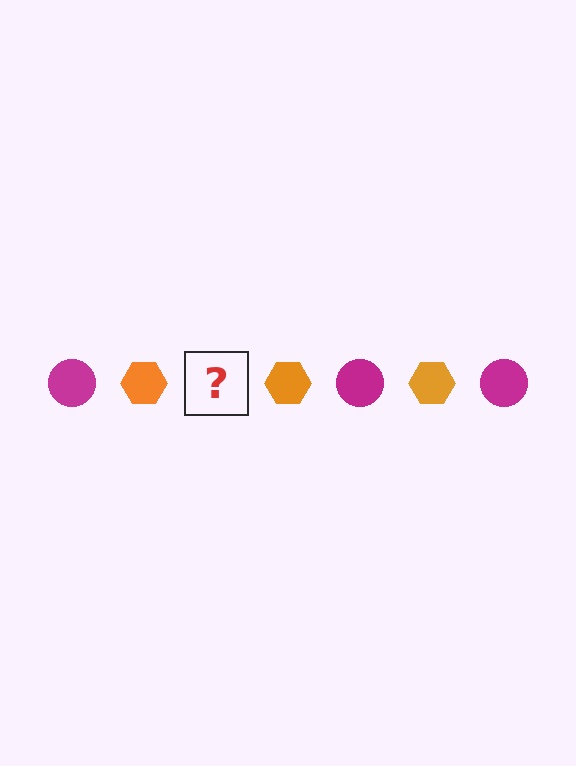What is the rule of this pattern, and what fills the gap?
The rule is that the pattern alternates between magenta circle and orange hexagon. The gap should be filled with a magenta circle.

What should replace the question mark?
The question mark should be replaced with a magenta circle.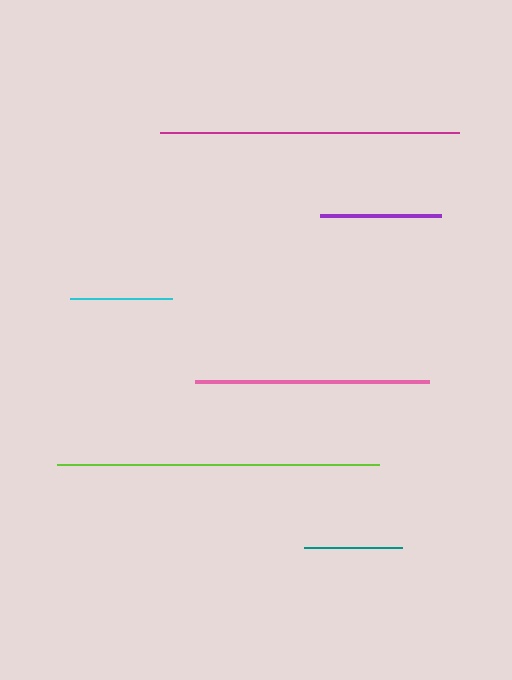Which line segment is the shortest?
The teal line is the shortest at approximately 99 pixels.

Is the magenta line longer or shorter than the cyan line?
The magenta line is longer than the cyan line.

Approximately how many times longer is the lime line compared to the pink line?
The lime line is approximately 1.4 times the length of the pink line.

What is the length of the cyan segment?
The cyan segment is approximately 102 pixels long.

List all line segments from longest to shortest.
From longest to shortest: lime, magenta, pink, purple, cyan, teal.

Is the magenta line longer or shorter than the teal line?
The magenta line is longer than the teal line.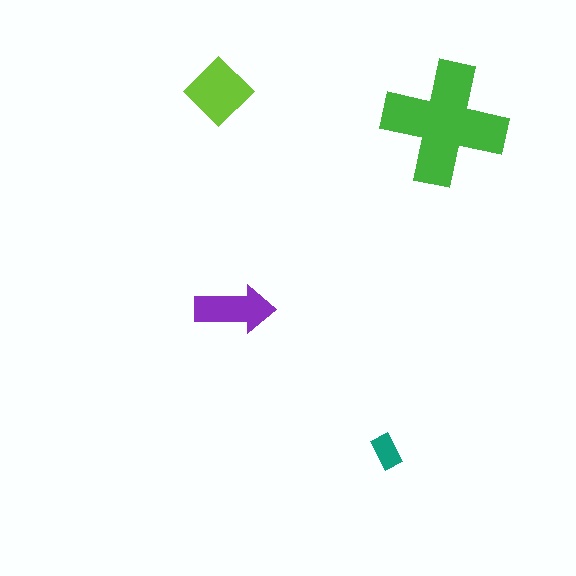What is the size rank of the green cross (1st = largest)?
1st.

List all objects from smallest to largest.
The teal rectangle, the purple arrow, the lime diamond, the green cross.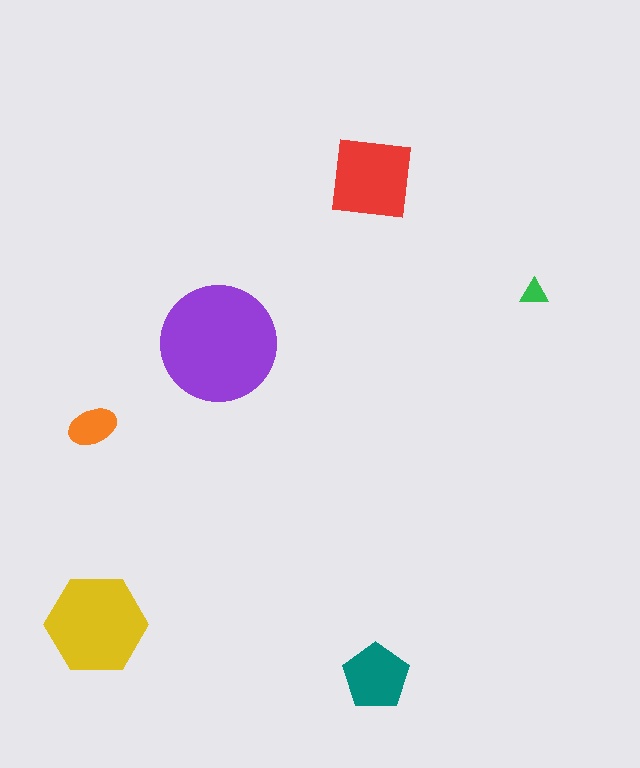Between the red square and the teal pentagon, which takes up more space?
The red square.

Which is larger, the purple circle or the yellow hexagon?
The purple circle.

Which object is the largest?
The purple circle.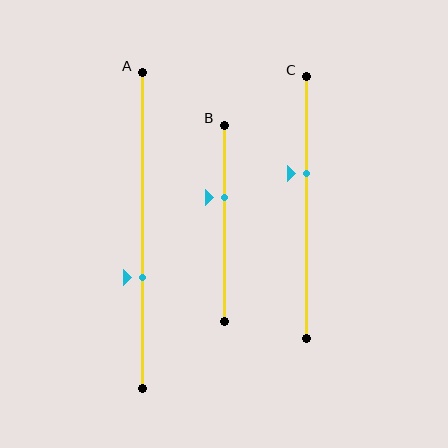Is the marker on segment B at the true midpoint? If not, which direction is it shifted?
No, the marker on segment B is shifted upward by about 13% of the segment length.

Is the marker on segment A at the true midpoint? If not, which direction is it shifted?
No, the marker on segment A is shifted downward by about 15% of the segment length.